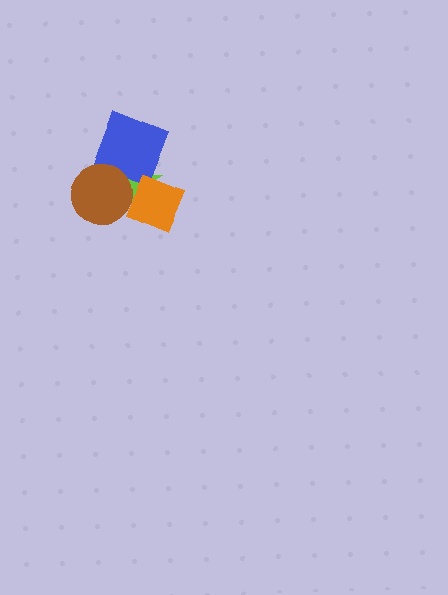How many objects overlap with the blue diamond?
3 objects overlap with the blue diamond.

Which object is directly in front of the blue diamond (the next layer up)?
The orange diamond is directly in front of the blue diamond.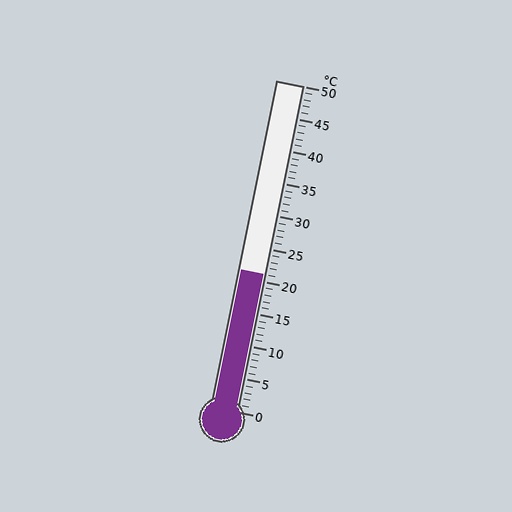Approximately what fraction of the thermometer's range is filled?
The thermometer is filled to approximately 40% of its range.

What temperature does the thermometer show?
The thermometer shows approximately 21°C.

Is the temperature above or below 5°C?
The temperature is above 5°C.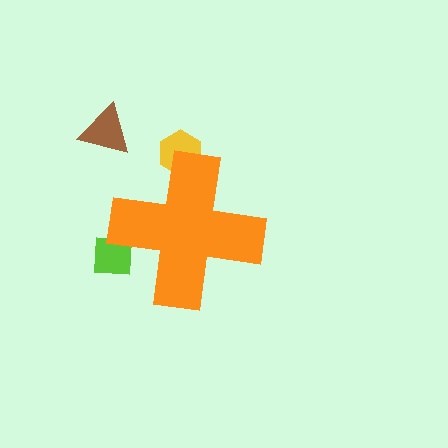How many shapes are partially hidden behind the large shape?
2 shapes are partially hidden.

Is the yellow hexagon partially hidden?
Yes, the yellow hexagon is partially hidden behind the orange cross.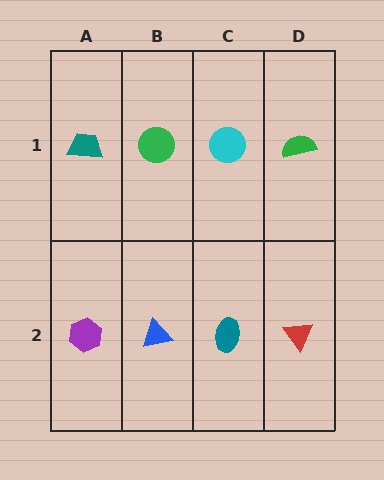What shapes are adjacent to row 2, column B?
A green circle (row 1, column B), a purple hexagon (row 2, column A), a teal ellipse (row 2, column C).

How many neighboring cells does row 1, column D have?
2.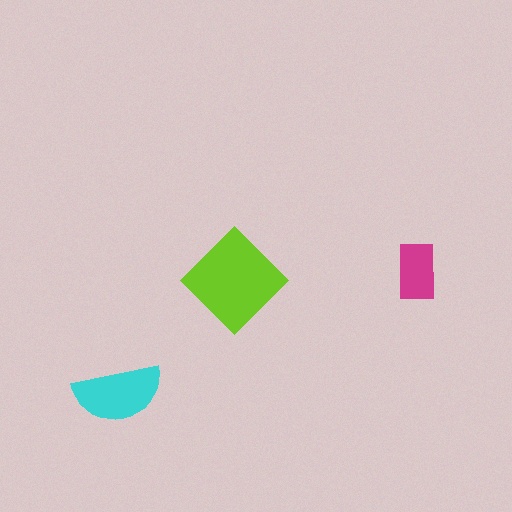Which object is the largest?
The lime diamond.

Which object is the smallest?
The magenta rectangle.